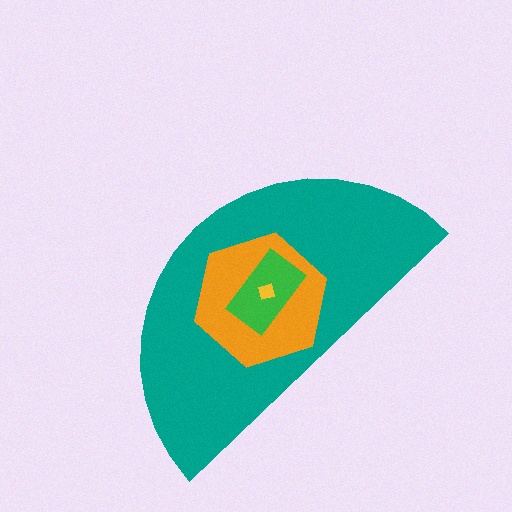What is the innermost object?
The yellow square.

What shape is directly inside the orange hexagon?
The green rectangle.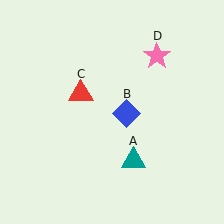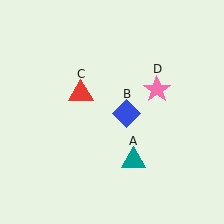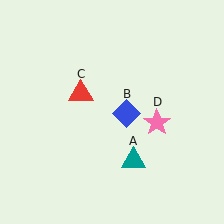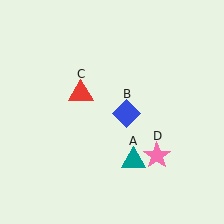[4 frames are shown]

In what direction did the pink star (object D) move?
The pink star (object D) moved down.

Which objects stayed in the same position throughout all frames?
Teal triangle (object A) and blue diamond (object B) and red triangle (object C) remained stationary.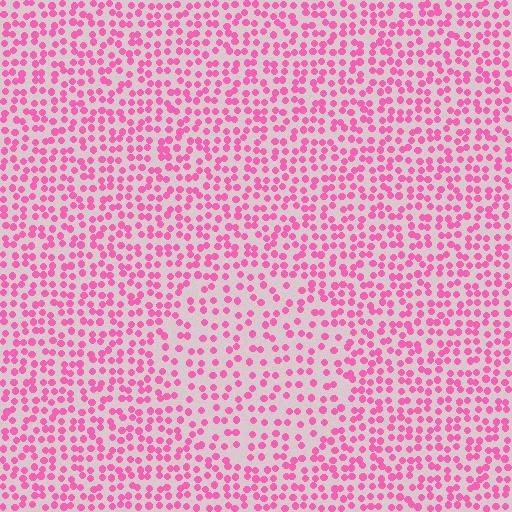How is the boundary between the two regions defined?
The boundary is defined by a change in element density (approximately 1.6x ratio). All elements are the same color, size, and shape.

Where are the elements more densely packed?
The elements are more densely packed outside the circle boundary.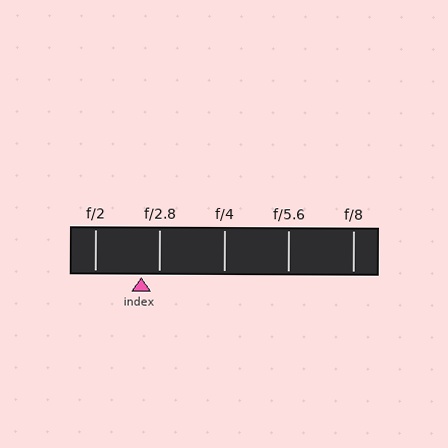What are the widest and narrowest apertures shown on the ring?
The widest aperture shown is f/2 and the narrowest is f/8.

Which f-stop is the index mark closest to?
The index mark is closest to f/2.8.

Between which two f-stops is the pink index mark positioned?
The index mark is between f/2 and f/2.8.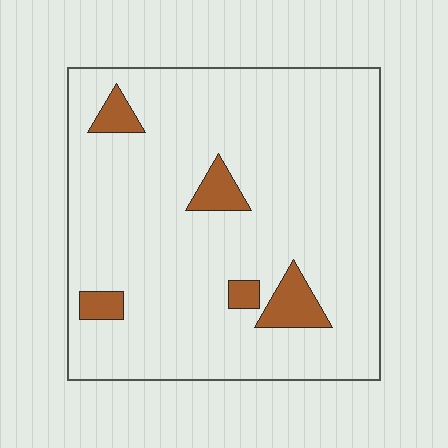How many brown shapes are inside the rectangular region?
5.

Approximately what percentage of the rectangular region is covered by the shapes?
Approximately 10%.